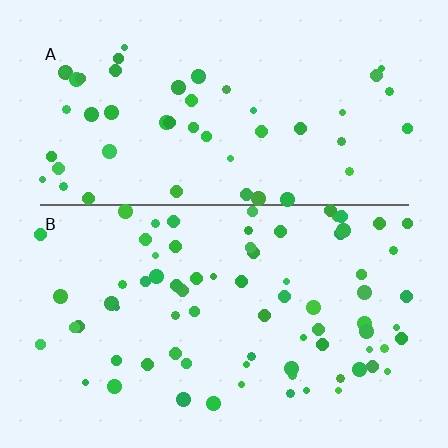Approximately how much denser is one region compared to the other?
Approximately 1.5× — region B over region A.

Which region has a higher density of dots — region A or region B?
B (the bottom).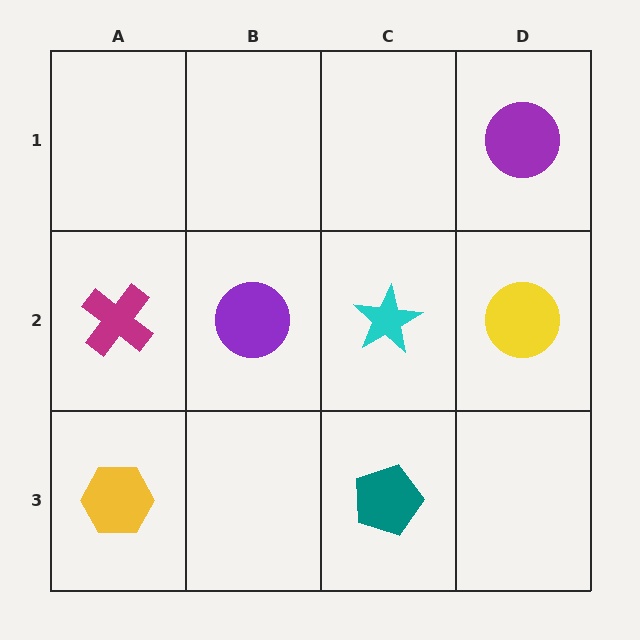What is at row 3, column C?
A teal pentagon.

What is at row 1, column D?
A purple circle.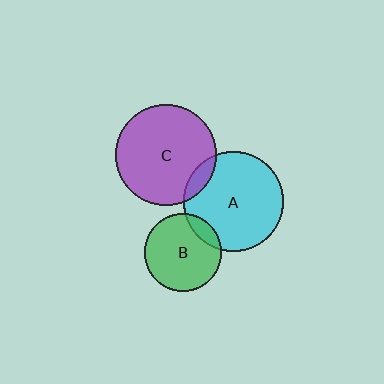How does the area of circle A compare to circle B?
Approximately 1.7 times.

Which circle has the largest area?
Circle C (purple).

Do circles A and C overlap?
Yes.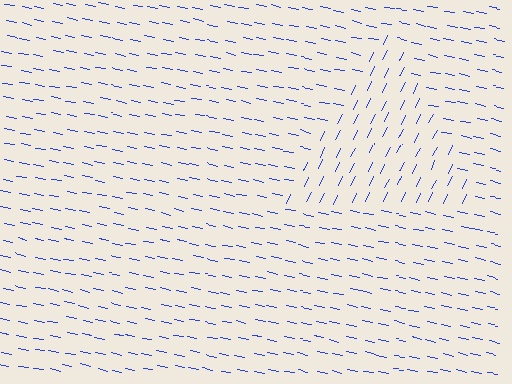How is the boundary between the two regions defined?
The boundary is defined purely by a change in line orientation (approximately 76 degrees difference). All lines are the same color and thickness.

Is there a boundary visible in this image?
Yes, there is a texture boundary formed by a change in line orientation.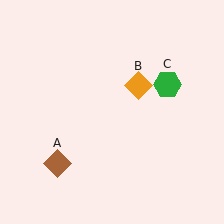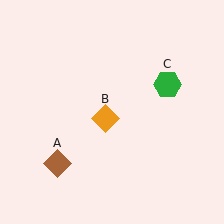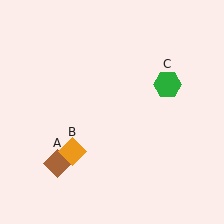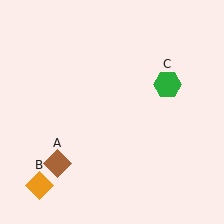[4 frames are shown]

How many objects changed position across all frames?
1 object changed position: orange diamond (object B).